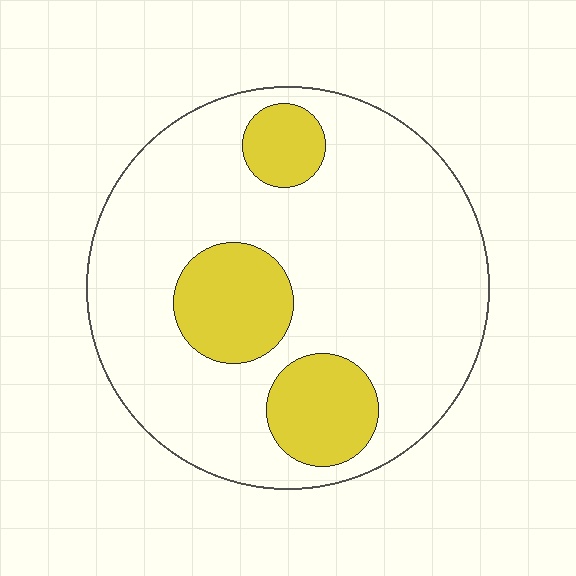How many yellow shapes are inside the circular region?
3.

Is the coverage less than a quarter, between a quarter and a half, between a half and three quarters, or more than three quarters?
Less than a quarter.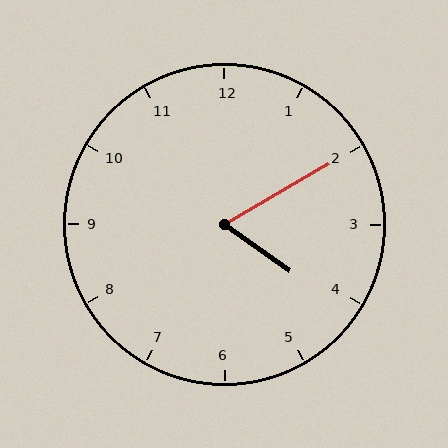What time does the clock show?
4:10.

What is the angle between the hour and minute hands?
Approximately 65 degrees.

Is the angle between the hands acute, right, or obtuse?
It is acute.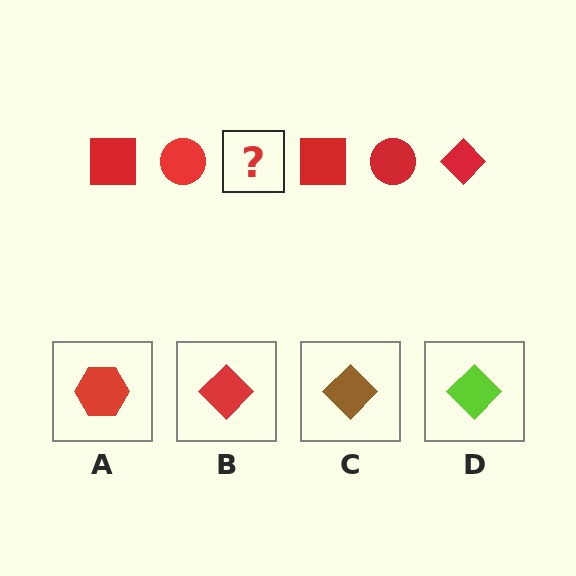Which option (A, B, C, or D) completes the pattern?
B.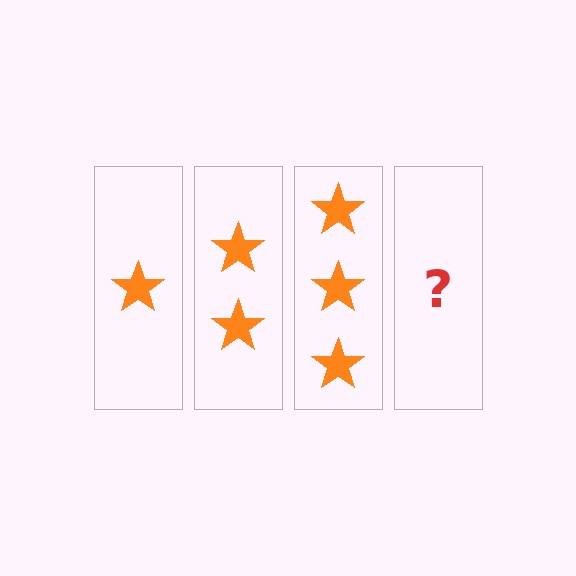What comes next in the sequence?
The next element should be 4 stars.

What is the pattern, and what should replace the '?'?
The pattern is that each step adds one more star. The '?' should be 4 stars.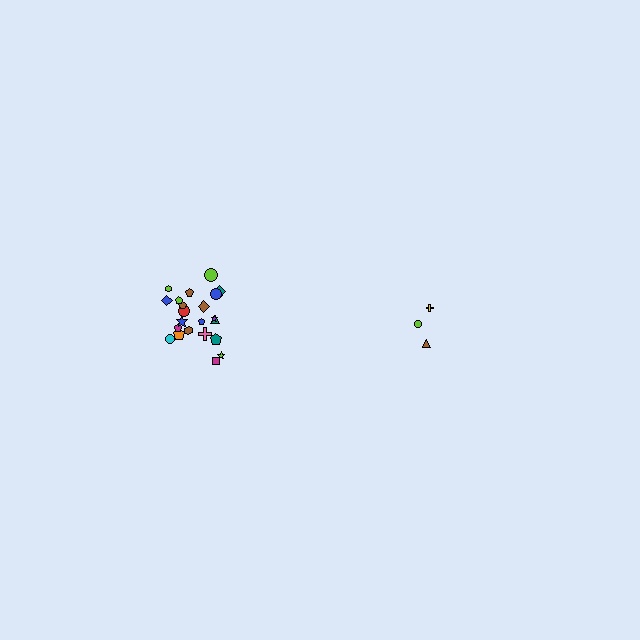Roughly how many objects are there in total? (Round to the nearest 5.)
Roughly 25 objects in total.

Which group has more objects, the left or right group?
The left group.